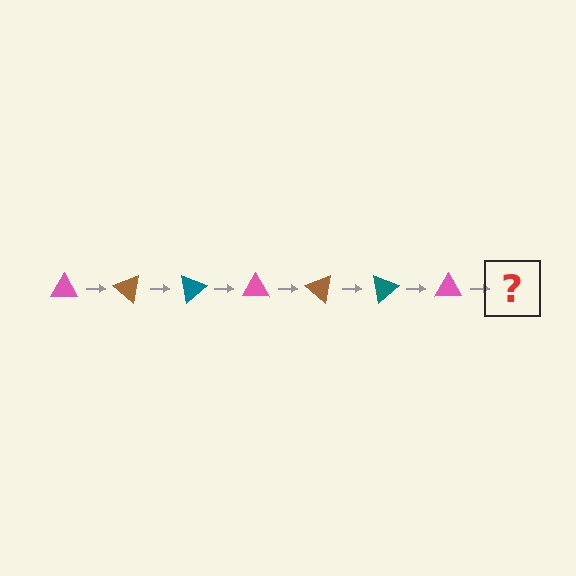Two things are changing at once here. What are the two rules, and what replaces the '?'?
The two rules are that it rotates 40 degrees each step and the color cycles through pink, brown, and teal. The '?' should be a brown triangle, rotated 280 degrees from the start.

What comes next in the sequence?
The next element should be a brown triangle, rotated 280 degrees from the start.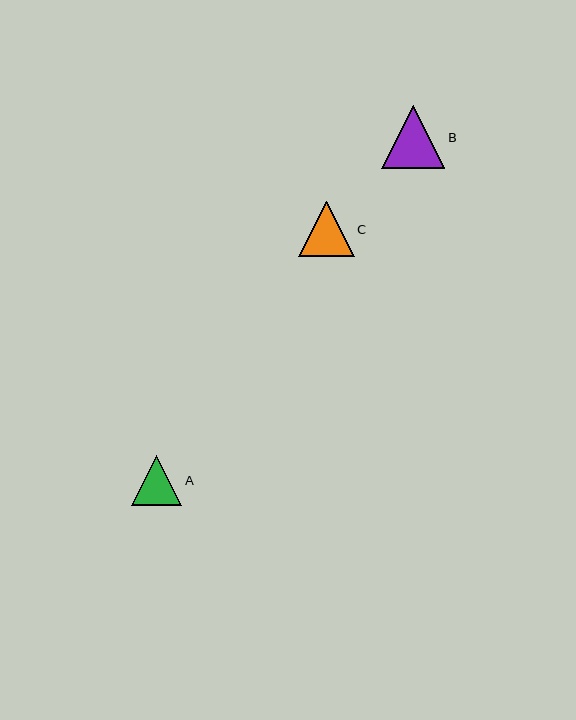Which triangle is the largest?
Triangle B is the largest with a size of approximately 63 pixels.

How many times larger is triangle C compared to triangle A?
Triangle C is approximately 1.1 times the size of triangle A.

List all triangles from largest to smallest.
From largest to smallest: B, C, A.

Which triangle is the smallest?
Triangle A is the smallest with a size of approximately 50 pixels.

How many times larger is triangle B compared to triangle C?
Triangle B is approximately 1.1 times the size of triangle C.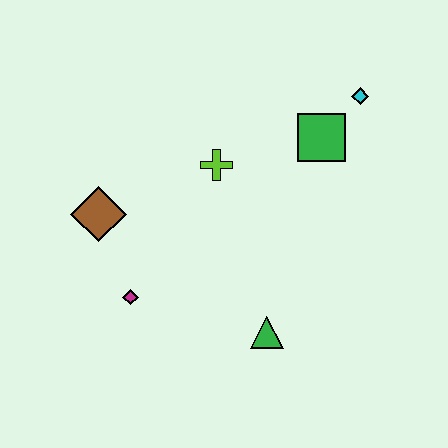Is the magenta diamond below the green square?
Yes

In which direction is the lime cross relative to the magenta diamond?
The lime cross is above the magenta diamond.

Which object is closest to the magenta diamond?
The brown diamond is closest to the magenta diamond.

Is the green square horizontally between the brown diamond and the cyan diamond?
Yes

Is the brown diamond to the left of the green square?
Yes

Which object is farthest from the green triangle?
The cyan diamond is farthest from the green triangle.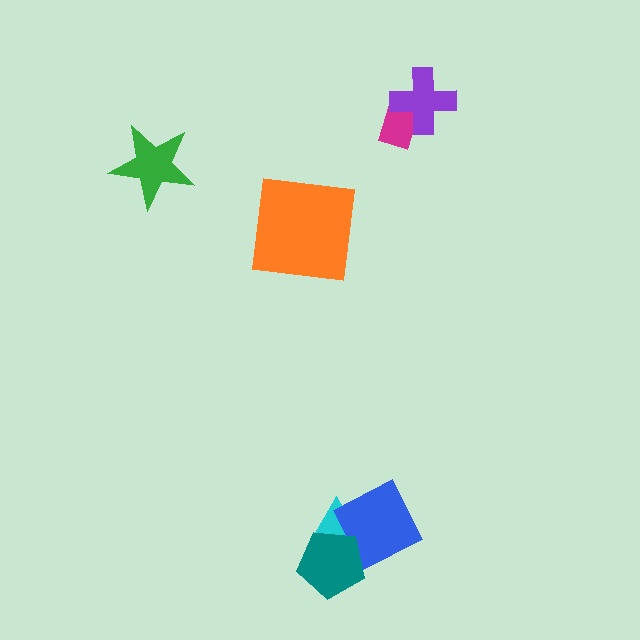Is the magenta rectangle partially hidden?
Yes, it is partially covered by another shape.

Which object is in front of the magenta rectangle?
The purple cross is in front of the magenta rectangle.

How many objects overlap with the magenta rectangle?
1 object overlaps with the magenta rectangle.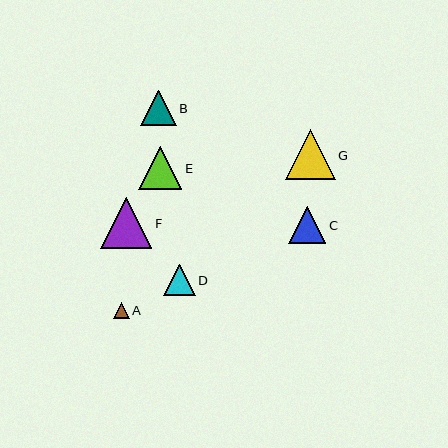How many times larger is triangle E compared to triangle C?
Triangle E is approximately 1.1 times the size of triangle C.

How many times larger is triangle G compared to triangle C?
Triangle G is approximately 1.3 times the size of triangle C.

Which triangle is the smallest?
Triangle A is the smallest with a size of approximately 16 pixels.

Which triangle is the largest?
Triangle F is the largest with a size of approximately 51 pixels.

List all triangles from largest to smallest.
From largest to smallest: F, G, E, C, B, D, A.